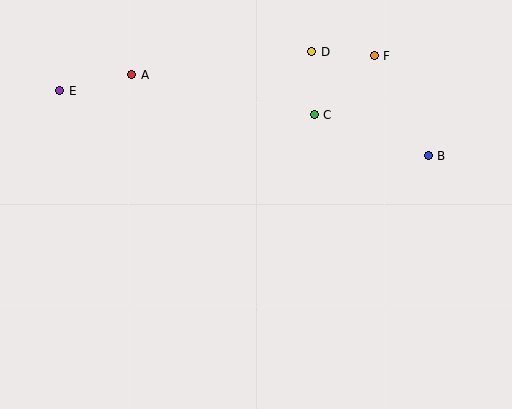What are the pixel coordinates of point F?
Point F is at (374, 56).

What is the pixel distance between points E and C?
The distance between E and C is 255 pixels.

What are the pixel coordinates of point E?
Point E is at (60, 91).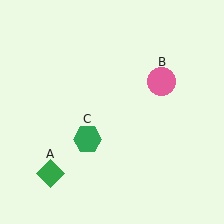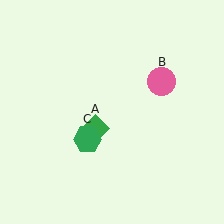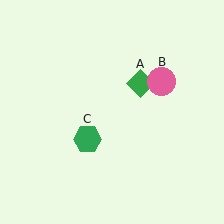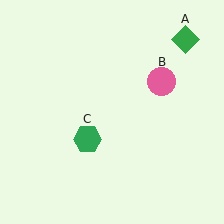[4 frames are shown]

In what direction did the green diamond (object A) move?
The green diamond (object A) moved up and to the right.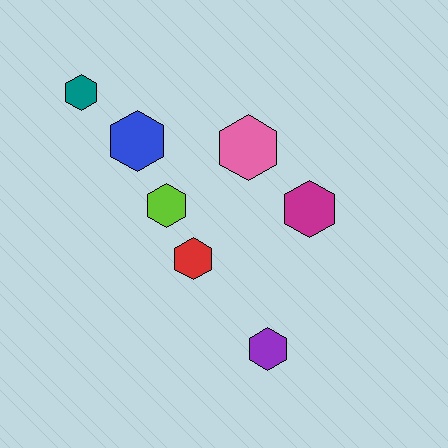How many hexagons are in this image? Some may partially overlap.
There are 7 hexagons.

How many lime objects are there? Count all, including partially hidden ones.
There is 1 lime object.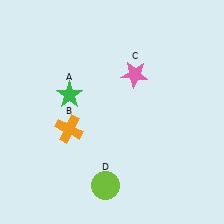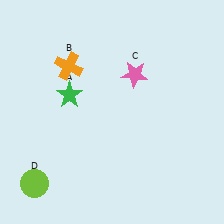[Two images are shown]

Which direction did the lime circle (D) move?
The lime circle (D) moved left.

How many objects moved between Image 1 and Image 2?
2 objects moved between the two images.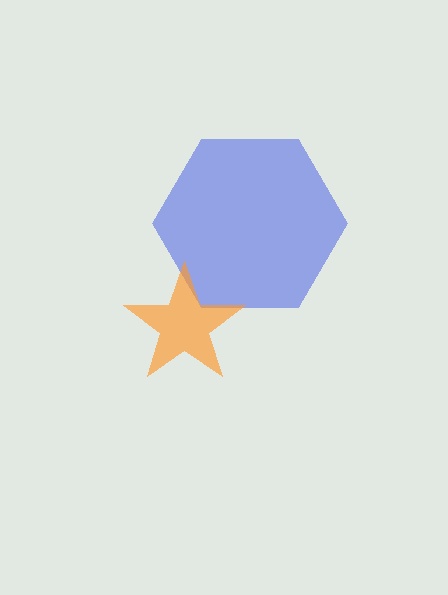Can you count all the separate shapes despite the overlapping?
Yes, there are 2 separate shapes.